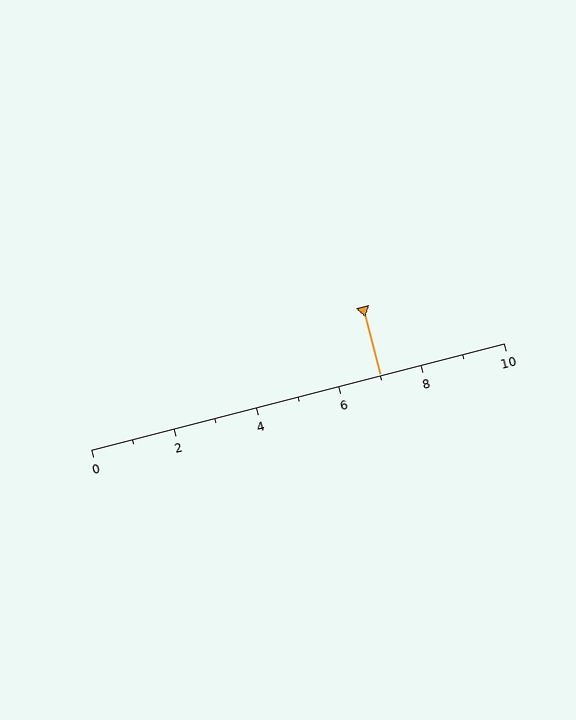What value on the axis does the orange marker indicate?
The marker indicates approximately 7.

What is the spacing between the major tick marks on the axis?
The major ticks are spaced 2 apart.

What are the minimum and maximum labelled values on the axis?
The axis runs from 0 to 10.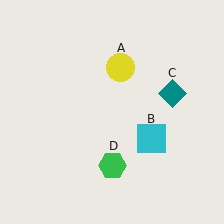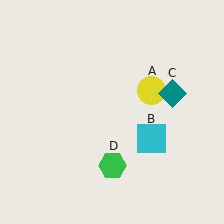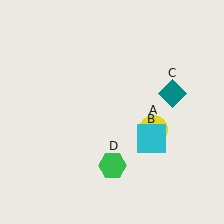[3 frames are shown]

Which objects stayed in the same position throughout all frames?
Cyan square (object B) and teal diamond (object C) and green hexagon (object D) remained stationary.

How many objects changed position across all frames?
1 object changed position: yellow circle (object A).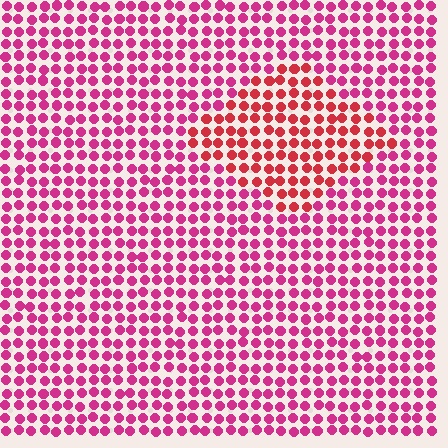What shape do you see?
I see a diamond.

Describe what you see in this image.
The image is filled with small magenta elements in a uniform arrangement. A diamond-shaped region is visible where the elements are tinted to a slightly different hue, forming a subtle color boundary.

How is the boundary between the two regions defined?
The boundary is defined purely by a slight shift in hue (about 29 degrees). Spacing, size, and orientation are identical on both sides.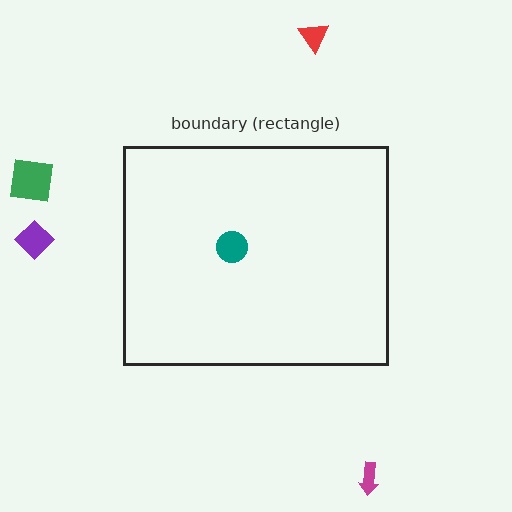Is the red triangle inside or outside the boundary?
Outside.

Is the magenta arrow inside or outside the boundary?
Outside.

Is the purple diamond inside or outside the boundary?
Outside.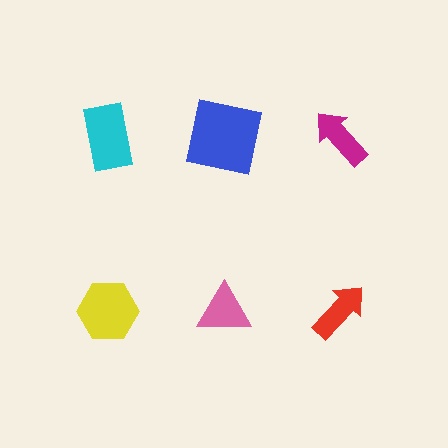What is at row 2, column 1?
A yellow hexagon.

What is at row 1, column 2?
A blue square.